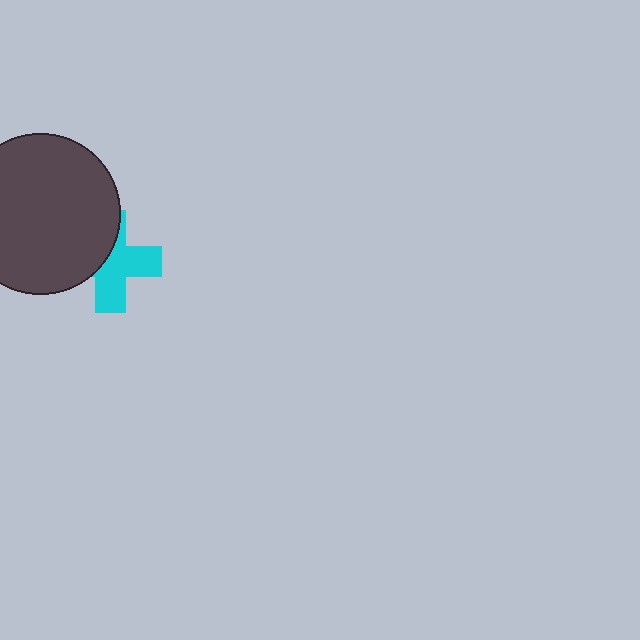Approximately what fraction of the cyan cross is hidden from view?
Roughly 42% of the cyan cross is hidden behind the dark gray circle.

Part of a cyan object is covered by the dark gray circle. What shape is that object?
It is a cross.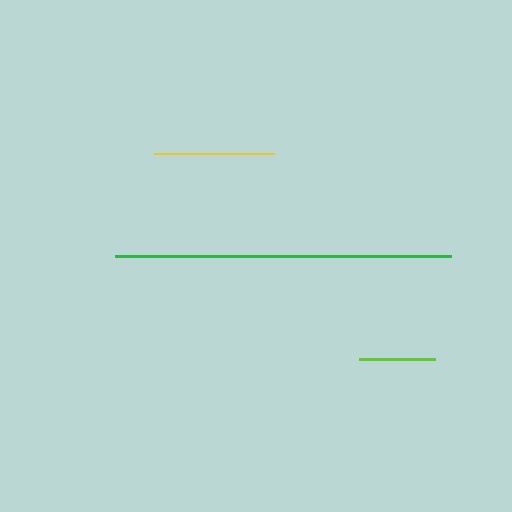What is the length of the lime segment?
The lime segment is approximately 76 pixels long.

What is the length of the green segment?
The green segment is approximately 336 pixels long.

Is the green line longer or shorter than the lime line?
The green line is longer than the lime line.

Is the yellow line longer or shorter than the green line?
The green line is longer than the yellow line.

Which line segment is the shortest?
The lime line is the shortest at approximately 76 pixels.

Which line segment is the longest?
The green line is the longest at approximately 336 pixels.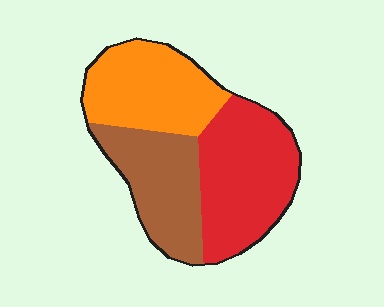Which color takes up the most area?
Red, at roughly 40%.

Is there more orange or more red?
Red.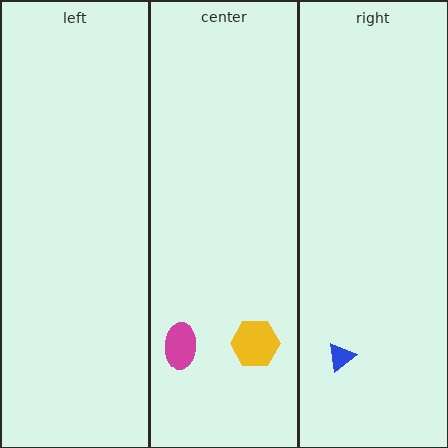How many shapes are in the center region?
2.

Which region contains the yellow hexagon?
The center region.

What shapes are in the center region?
The magenta ellipse, the yellow hexagon.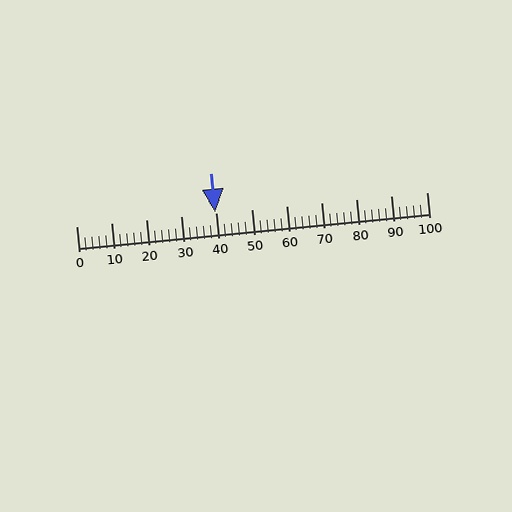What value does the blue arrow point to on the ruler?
The blue arrow points to approximately 40.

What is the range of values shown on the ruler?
The ruler shows values from 0 to 100.